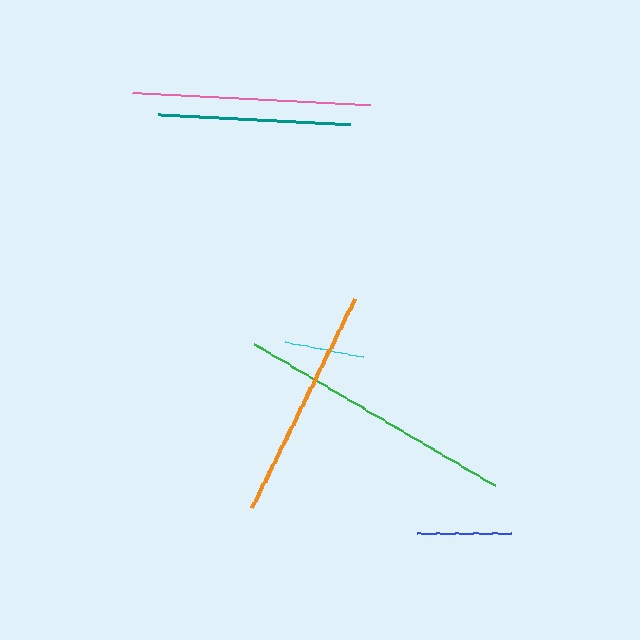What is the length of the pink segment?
The pink segment is approximately 238 pixels long.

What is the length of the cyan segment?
The cyan segment is approximately 80 pixels long.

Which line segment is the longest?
The green line is the longest at approximately 280 pixels.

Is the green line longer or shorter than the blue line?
The green line is longer than the blue line.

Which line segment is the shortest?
The cyan line is the shortest at approximately 80 pixels.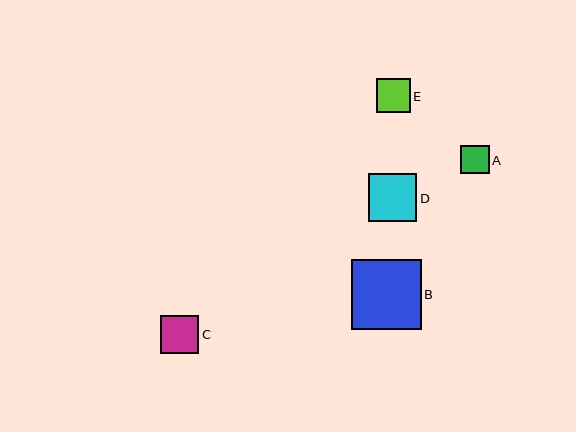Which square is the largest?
Square B is the largest with a size of approximately 70 pixels.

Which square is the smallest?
Square A is the smallest with a size of approximately 29 pixels.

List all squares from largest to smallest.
From largest to smallest: B, D, C, E, A.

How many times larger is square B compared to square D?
Square B is approximately 1.5 times the size of square D.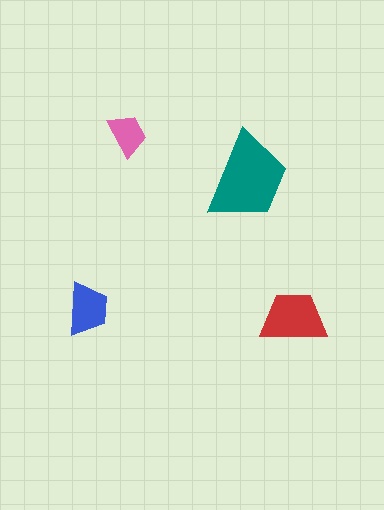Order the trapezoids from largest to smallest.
the teal one, the red one, the blue one, the pink one.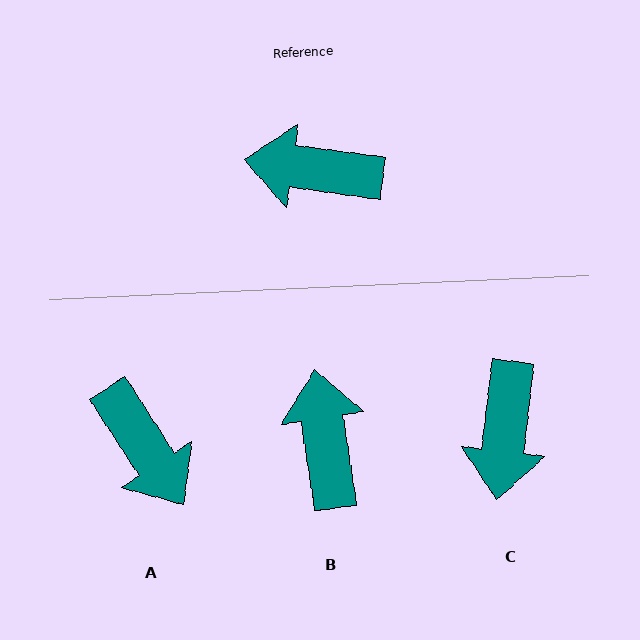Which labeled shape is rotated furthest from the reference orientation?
A, about 131 degrees away.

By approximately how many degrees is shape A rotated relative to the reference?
Approximately 131 degrees counter-clockwise.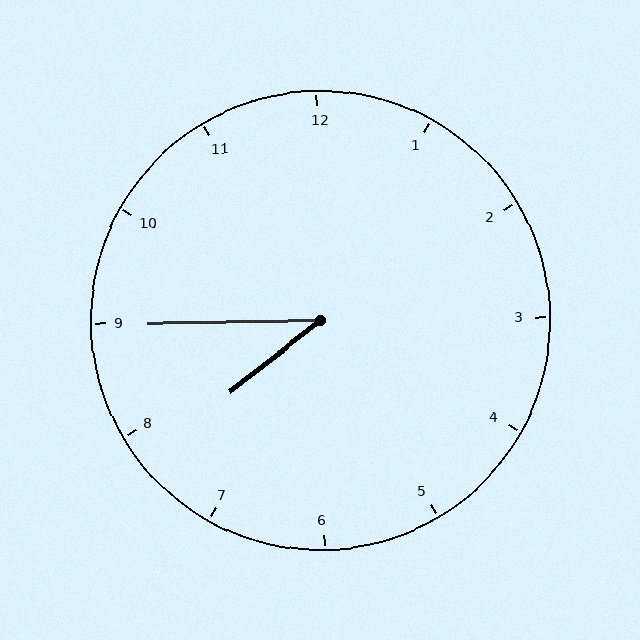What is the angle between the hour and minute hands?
Approximately 38 degrees.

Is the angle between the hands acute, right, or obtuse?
It is acute.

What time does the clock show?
7:45.